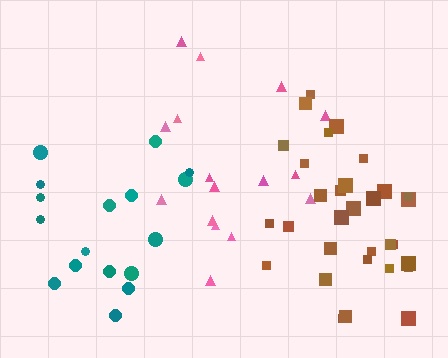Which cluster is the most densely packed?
Brown.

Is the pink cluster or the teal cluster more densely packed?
Teal.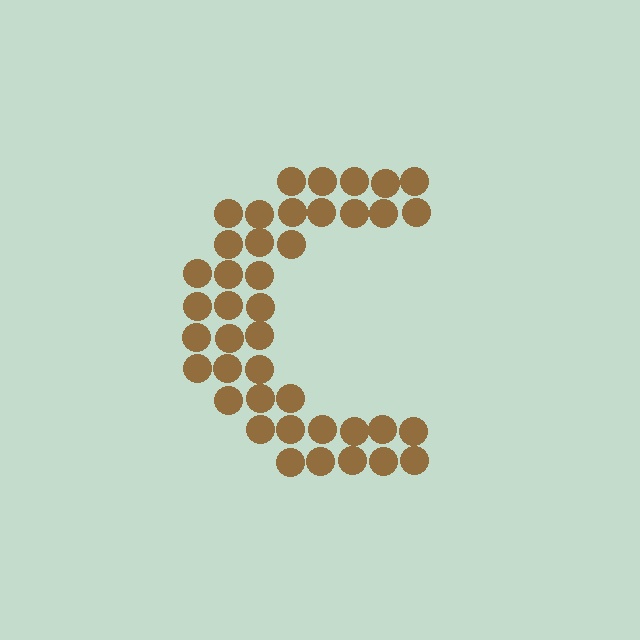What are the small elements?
The small elements are circles.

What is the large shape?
The large shape is the letter C.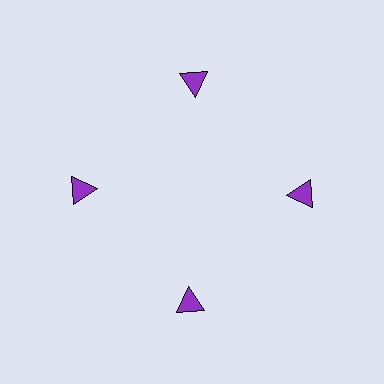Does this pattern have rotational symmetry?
Yes, this pattern has 4-fold rotational symmetry. It looks the same after rotating 90 degrees around the center.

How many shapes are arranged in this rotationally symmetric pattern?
There are 4 shapes, arranged in 4 groups of 1.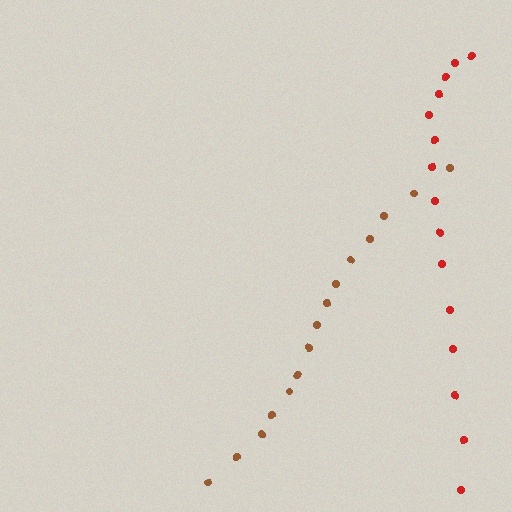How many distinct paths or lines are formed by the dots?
There are 2 distinct paths.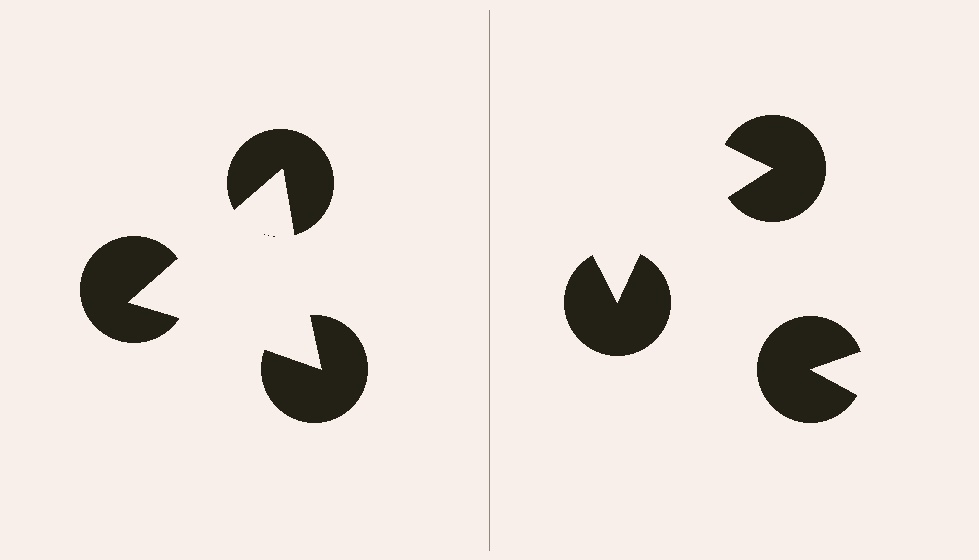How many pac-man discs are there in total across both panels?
6 — 3 on each side.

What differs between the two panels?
The pac-man discs are positioned identically on both sides; only the wedge orientations differ. On the left they align to a triangle; on the right they are misaligned.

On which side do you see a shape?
An illusory triangle appears on the left side. On the right side the wedge cuts are rotated, so no coherent shape forms.